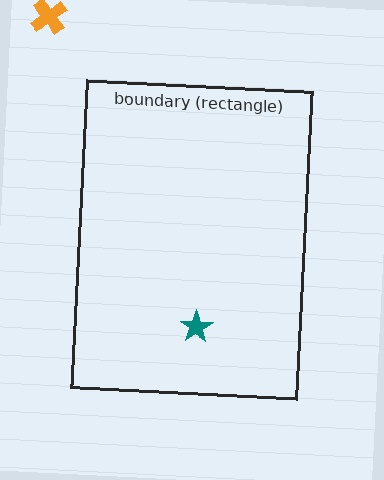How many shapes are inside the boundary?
1 inside, 1 outside.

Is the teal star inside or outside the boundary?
Inside.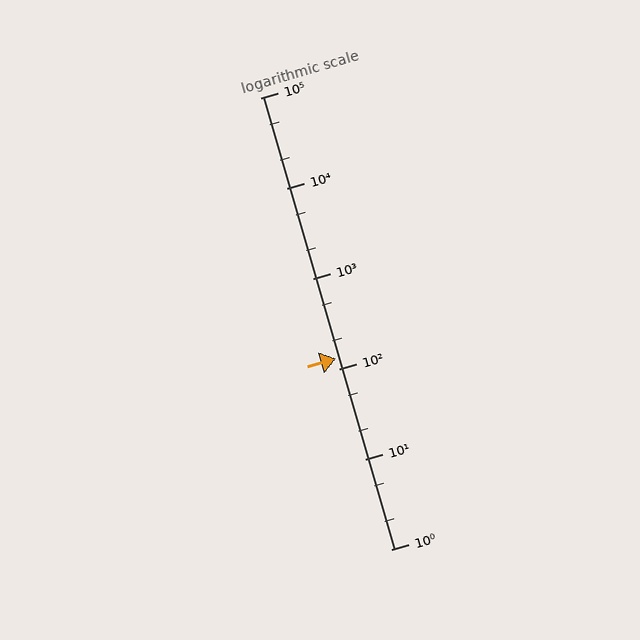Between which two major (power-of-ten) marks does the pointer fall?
The pointer is between 100 and 1000.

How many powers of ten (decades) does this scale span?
The scale spans 5 decades, from 1 to 100000.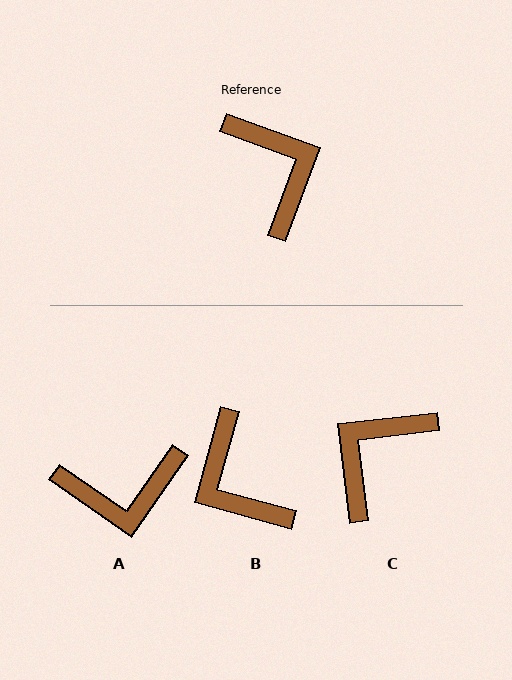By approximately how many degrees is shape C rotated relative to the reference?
Approximately 117 degrees counter-clockwise.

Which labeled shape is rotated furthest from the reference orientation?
B, about 175 degrees away.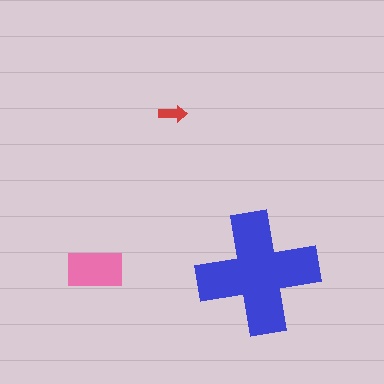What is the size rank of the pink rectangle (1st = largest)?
2nd.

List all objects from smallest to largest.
The red arrow, the pink rectangle, the blue cross.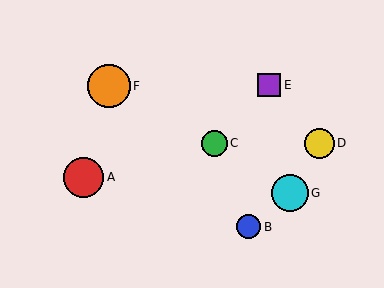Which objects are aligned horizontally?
Objects C, D are aligned horizontally.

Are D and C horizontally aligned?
Yes, both are at y≈143.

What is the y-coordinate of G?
Object G is at y≈193.